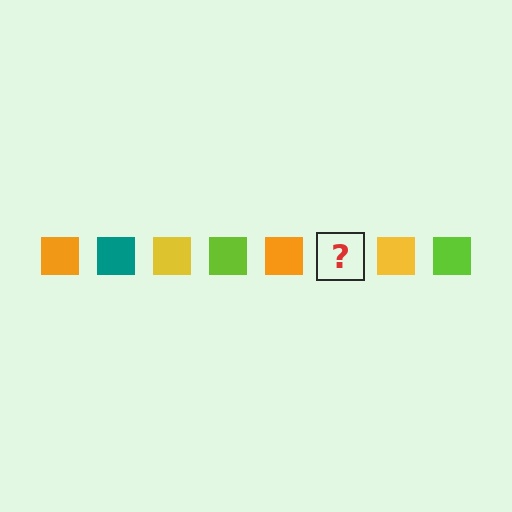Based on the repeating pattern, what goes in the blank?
The blank should be a teal square.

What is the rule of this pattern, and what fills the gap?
The rule is that the pattern cycles through orange, teal, yellow, lime squares. The gap should be filled with a teal square.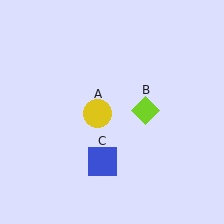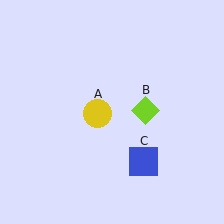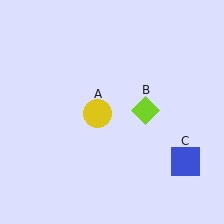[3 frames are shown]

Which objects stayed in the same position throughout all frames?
Yellow circle (object A) and lime diamond (object B) remained stationary.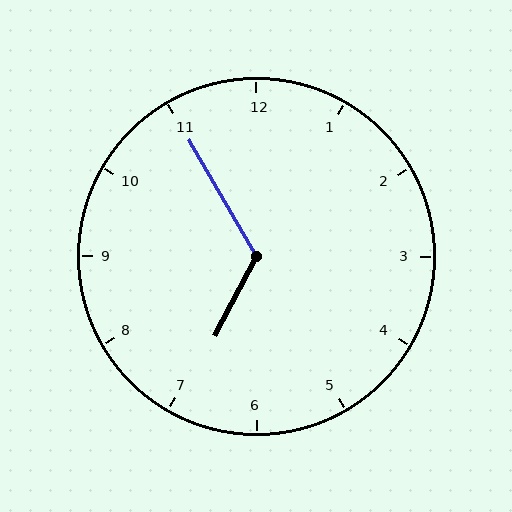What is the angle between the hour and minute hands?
Approximately 122 degrees.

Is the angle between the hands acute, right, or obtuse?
It is obtuse.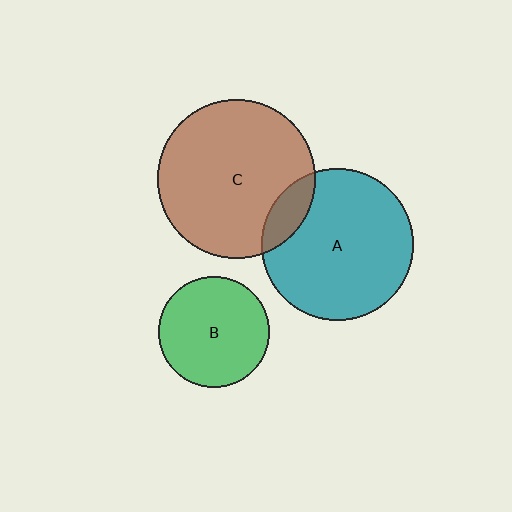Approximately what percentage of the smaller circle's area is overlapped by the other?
Approximately 15%.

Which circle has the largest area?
Circle C (brown).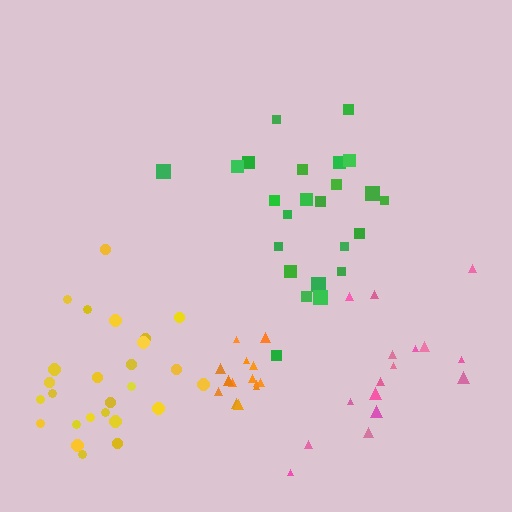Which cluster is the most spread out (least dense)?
Pink.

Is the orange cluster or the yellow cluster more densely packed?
Orange.